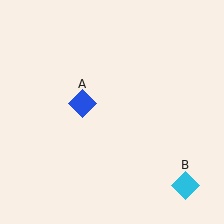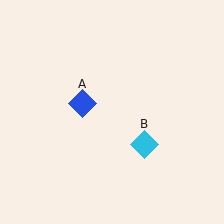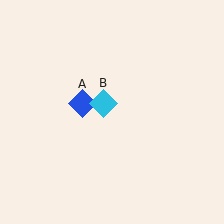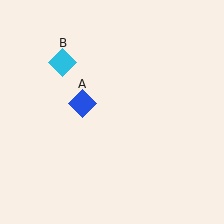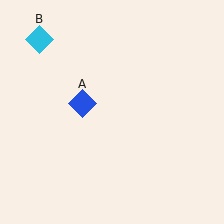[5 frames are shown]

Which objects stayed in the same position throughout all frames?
Blue diamond (object A) remained stationary.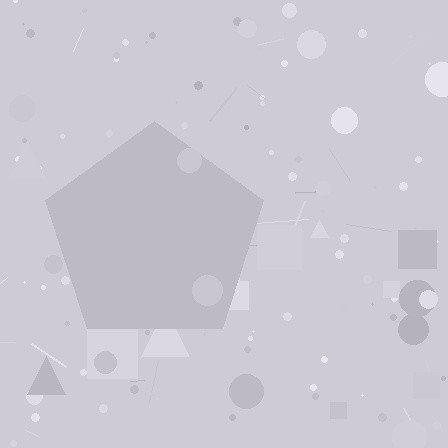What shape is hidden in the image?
A pentagon is hidden in the image.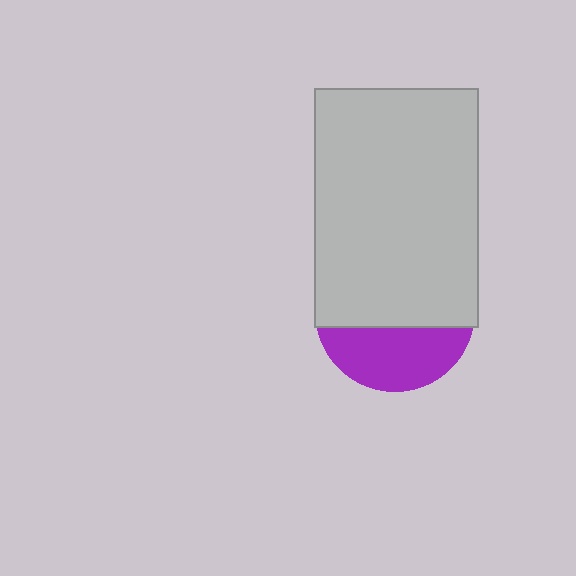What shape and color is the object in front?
The object in front is a light gray rectangle.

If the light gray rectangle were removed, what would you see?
You would see the complete purple circle.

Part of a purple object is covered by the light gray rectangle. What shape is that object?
It is a circle.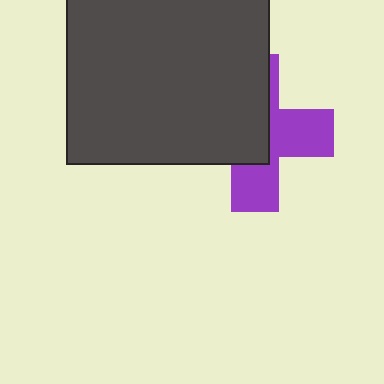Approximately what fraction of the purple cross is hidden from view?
Roughly 54% of the purple cross is hidden behind the dark gray square.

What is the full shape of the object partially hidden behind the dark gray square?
The partially hidden object is a purple cross.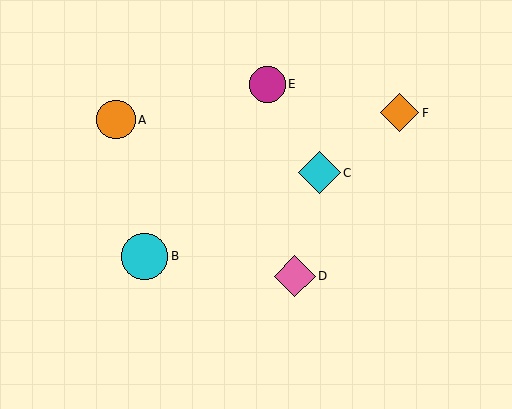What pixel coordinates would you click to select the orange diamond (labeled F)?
Click at (399, 113) to select the orange diamond F.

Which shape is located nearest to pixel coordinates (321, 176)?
The cyan diamond (labeled C) at (319, 173) is nearest to that location.